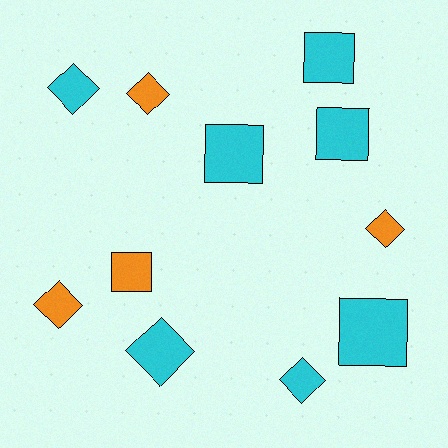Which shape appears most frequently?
Diamond, with 6 objects.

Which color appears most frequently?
Cyan, with 7 objects.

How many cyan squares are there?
There are 4 cyan squares.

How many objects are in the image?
There are 11 objects.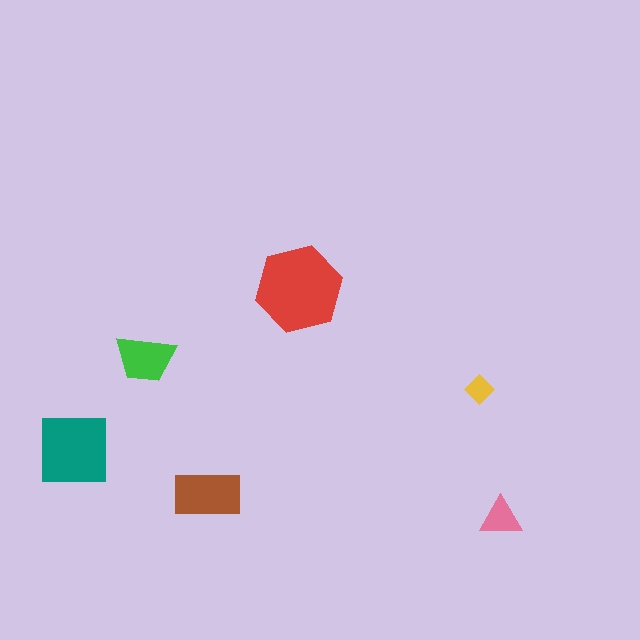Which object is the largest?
The red hexagon.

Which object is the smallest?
The yellow diamond.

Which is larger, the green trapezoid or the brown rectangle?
The brown rectangle.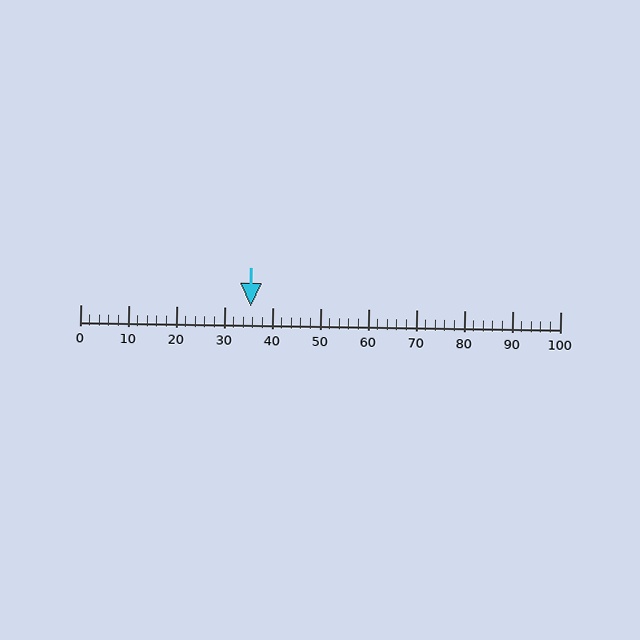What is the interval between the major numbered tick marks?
The major tick marks are spaced 10 units apart.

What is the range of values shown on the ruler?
The ruler shows values from 0 to 100.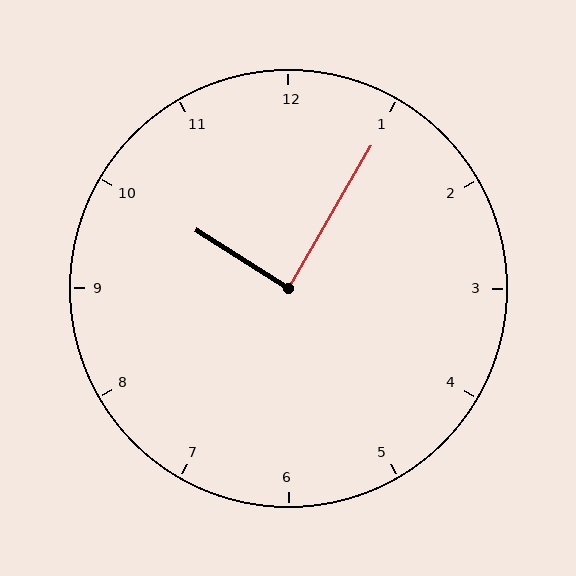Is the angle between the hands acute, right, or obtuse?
It is right.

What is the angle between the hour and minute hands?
Approximately 88 degrees.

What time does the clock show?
10:05.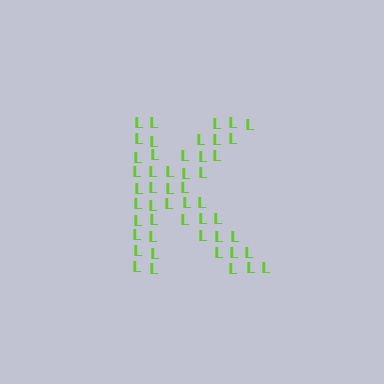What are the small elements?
The small elements are letter L's.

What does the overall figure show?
The overall figure shows the letter K.